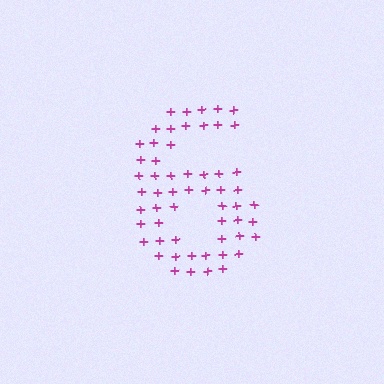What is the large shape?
The large shape is the digit 6.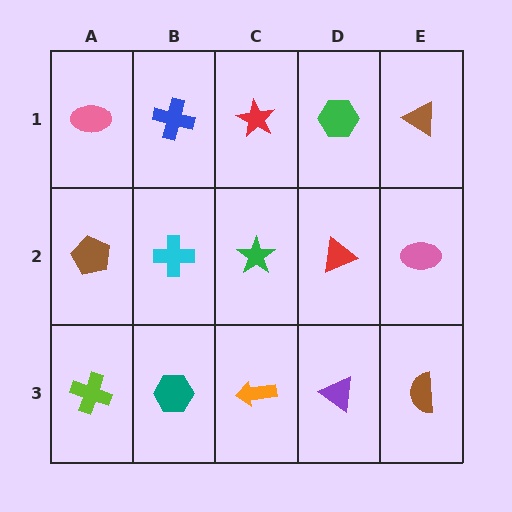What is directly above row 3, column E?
A pink ellipse.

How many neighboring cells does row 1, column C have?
3.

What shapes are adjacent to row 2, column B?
A blue cross (row 1, column B), a teal hexagon (row 3, column B), a brown pentagon (row 2, column A), a green star (row 2, column C).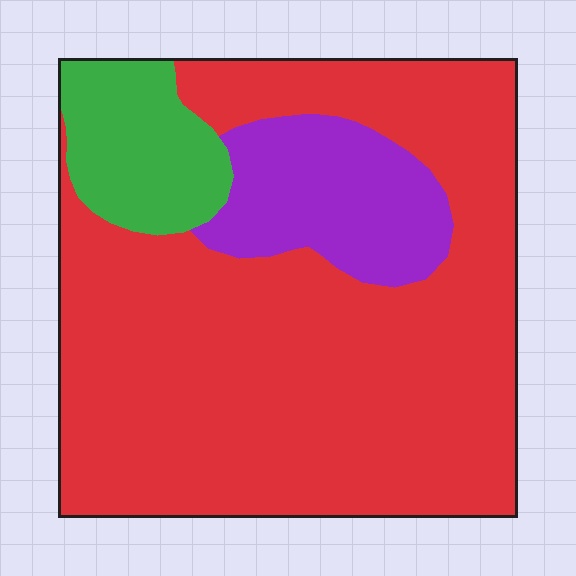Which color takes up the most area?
Red, at roughly 75%.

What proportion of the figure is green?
Green covers around 10% of the figure.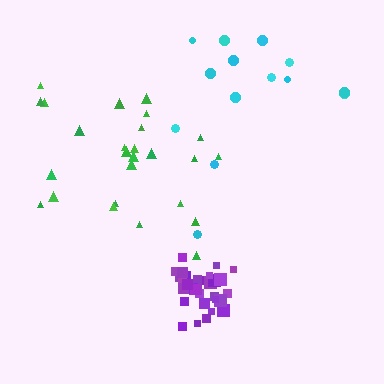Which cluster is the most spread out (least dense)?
Cyan.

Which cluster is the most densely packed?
Purple.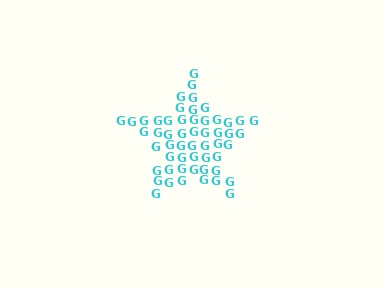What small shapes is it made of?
It is made of small letter G's.